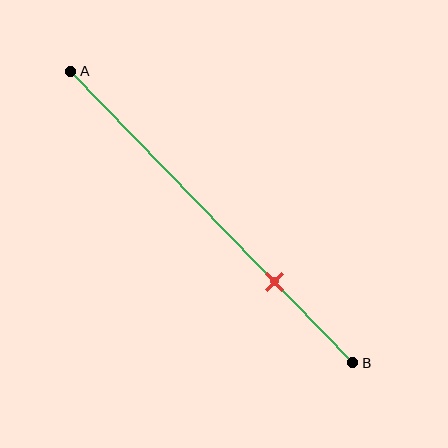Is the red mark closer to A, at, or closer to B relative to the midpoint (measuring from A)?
The red mark is closer to point B than the midpoint of segment AB.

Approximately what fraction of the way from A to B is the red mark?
The red mark is approximately 70% of the way from A to B.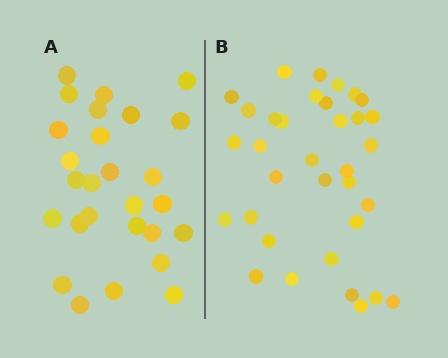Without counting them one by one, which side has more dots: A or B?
Region B (the right region) has more dots.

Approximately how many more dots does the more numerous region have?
Region B has roughly 8 or so more dots than region A.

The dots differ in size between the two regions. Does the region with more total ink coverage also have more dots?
No. Region A has more total ink coverage because its dots are larger, but region B actually contains more individual dots. Total area can be misleading — the number of items is what matters here.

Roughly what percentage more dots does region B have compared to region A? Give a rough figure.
About 25% more.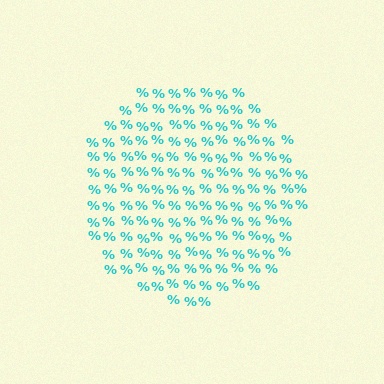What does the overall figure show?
The overall figure shows a circle.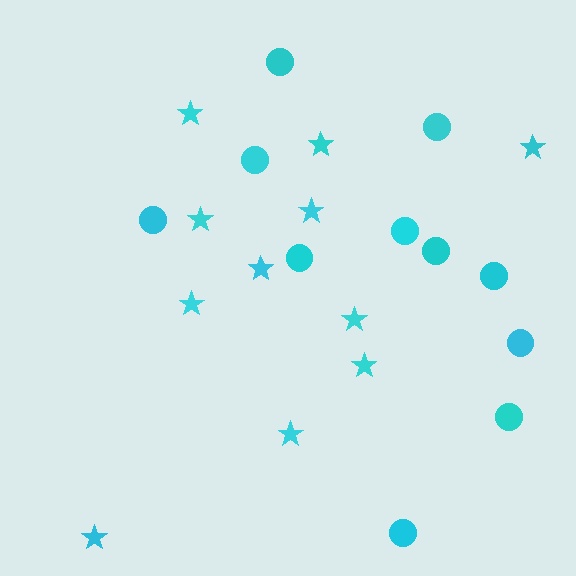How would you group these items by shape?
There are 2 groups: one group of circles (11) and one group of stars (11).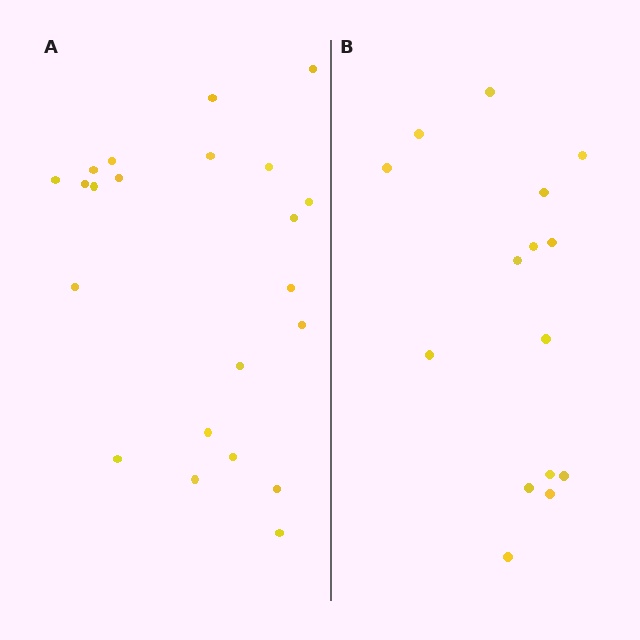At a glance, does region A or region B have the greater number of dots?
Region A (the left region) has more dots.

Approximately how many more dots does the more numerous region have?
Region A has roughly 8 or so more dots than region B.